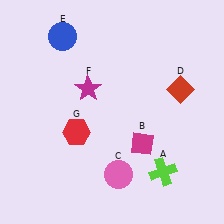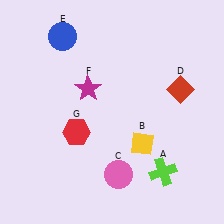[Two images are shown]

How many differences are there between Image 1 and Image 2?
There is 1 difference between the two images.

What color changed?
The diamond (B) changed from magenta in Image 1 to yellow in Image 2.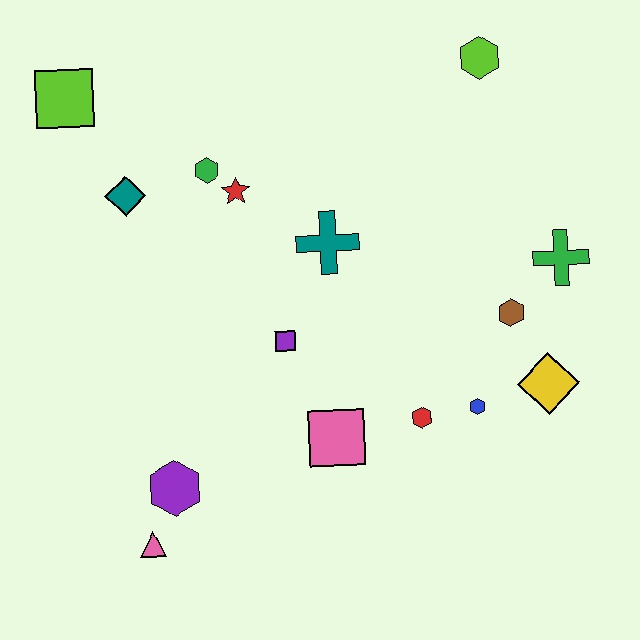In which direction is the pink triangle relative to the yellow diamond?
The pink triangle is to the left of the yellow diamond.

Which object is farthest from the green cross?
The lime square is farthest from the green cross.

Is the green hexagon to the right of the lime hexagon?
No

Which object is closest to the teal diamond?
The green hexagon is closest to the teal diamond.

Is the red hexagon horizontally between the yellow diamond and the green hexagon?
Yes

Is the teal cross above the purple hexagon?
Yes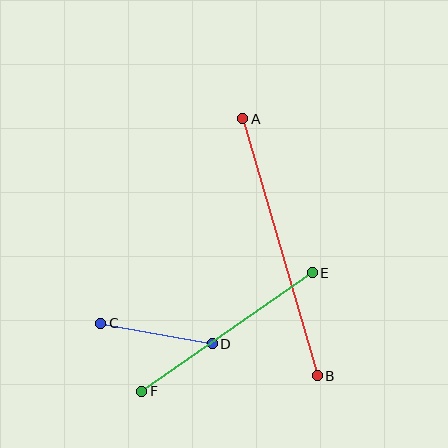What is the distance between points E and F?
The distance is approximately 208 pixels.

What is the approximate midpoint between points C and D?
The midpoint is at approximately (157, 333) pixels.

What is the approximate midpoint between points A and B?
The midpoint is at approximately (280, 247) pixels.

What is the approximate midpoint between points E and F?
The midpoint is at approximately (227, 332) pixels.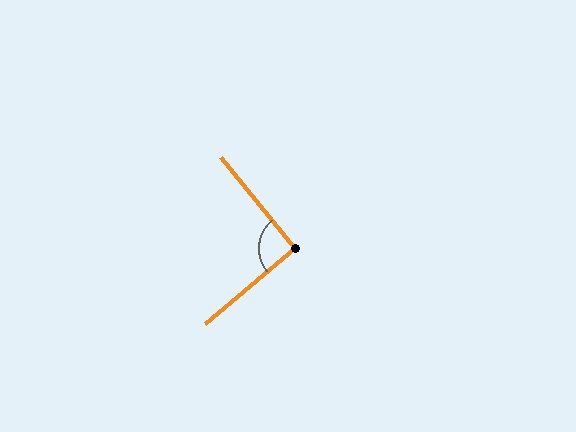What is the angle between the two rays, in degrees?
Approximately 91 degrees.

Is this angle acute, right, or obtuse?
It is approximately a right angle.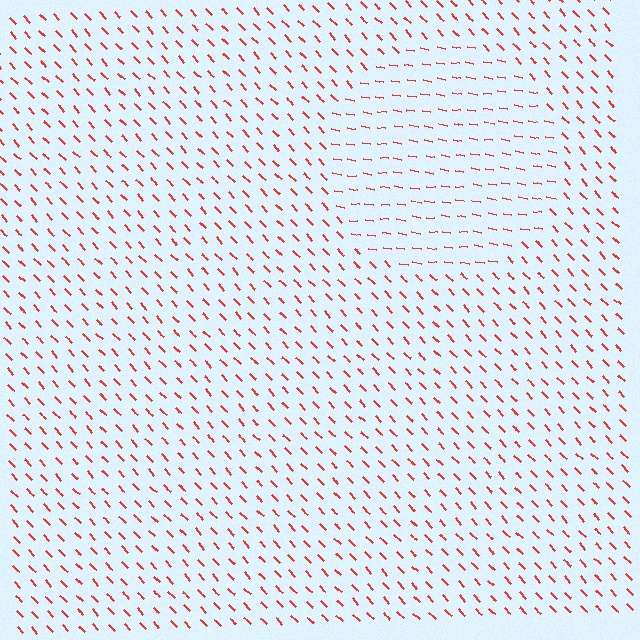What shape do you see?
I see a circle.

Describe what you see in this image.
The image is filled with small red line segments. A circle region in the image has lines oriented differently from the surrounding lines, creating a visible texture boundary.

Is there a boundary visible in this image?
Yes, there is a texture boundary formed by a change in line orientation.